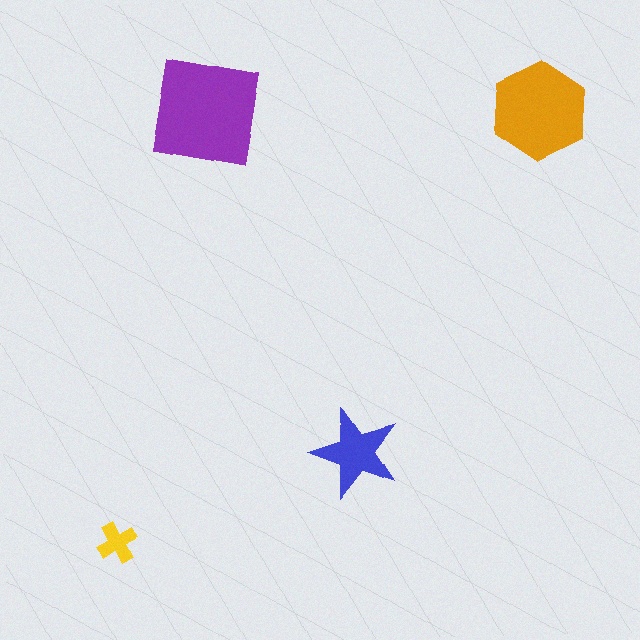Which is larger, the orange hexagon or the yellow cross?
The orange hexagon.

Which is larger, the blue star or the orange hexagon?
The orange hexagon.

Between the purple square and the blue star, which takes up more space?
The purple square.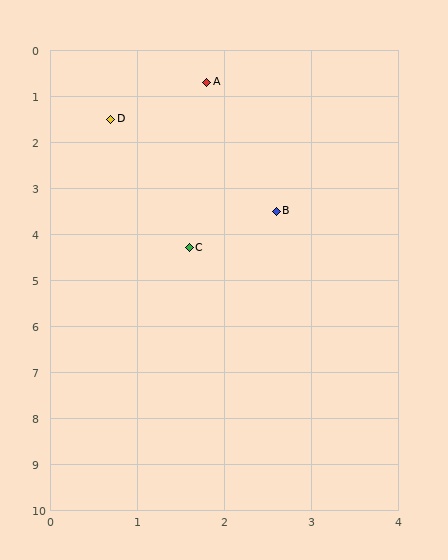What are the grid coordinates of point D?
Point D is at approximately (0.7, 1.5).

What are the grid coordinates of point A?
Point A is at approximately (1.8, 0.7).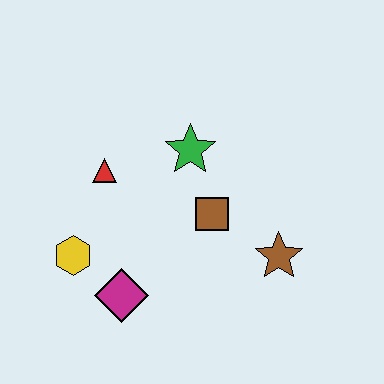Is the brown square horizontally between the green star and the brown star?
Yes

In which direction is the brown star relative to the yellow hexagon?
The brown star is to the right of the yellow hexagon.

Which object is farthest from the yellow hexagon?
The brown star is farthest from the yellow hexagon.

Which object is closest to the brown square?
The green star is closest to the brown square.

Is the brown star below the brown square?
Yes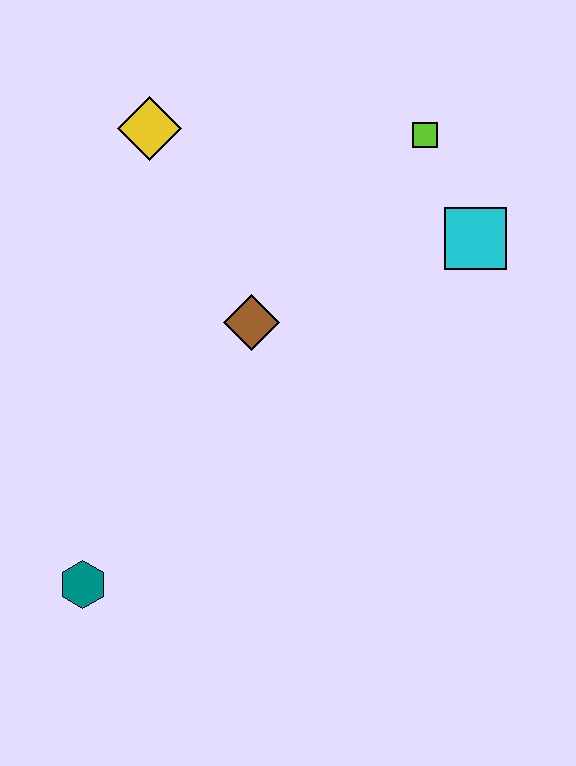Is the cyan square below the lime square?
Yes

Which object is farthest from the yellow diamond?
The teal hexagon is farthest from the yellow diamond.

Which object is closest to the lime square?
The cyan square is closest to the lime square.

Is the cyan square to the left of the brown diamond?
No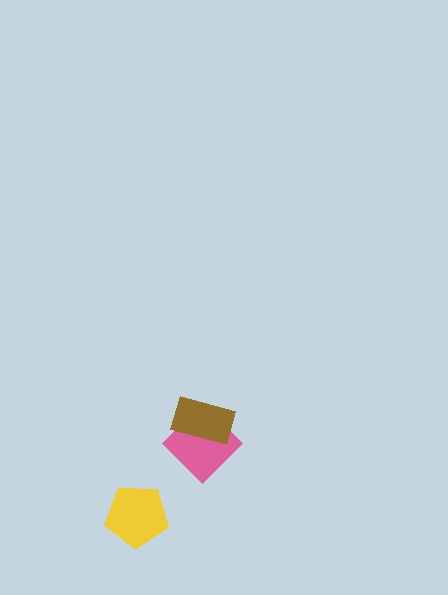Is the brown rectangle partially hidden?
No, no other shape covers it.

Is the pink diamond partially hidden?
Yes, it is partially covered by another shape.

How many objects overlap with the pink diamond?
1 object overlaps with the pink diamond.